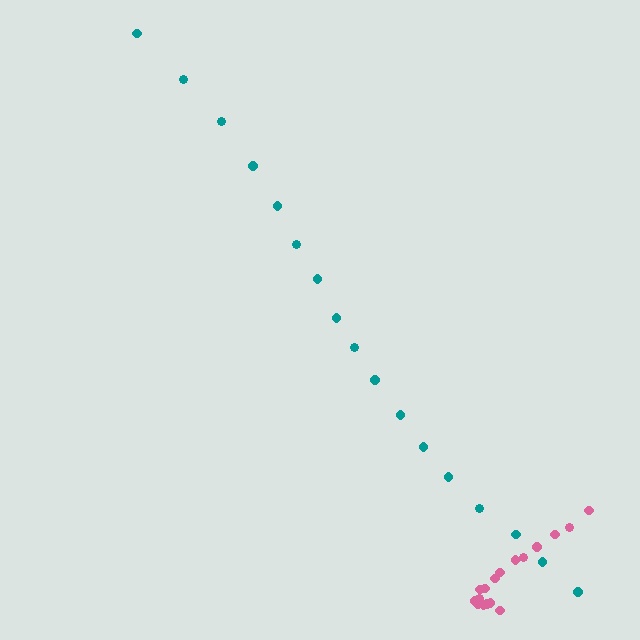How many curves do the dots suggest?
There are 2 distinct paths.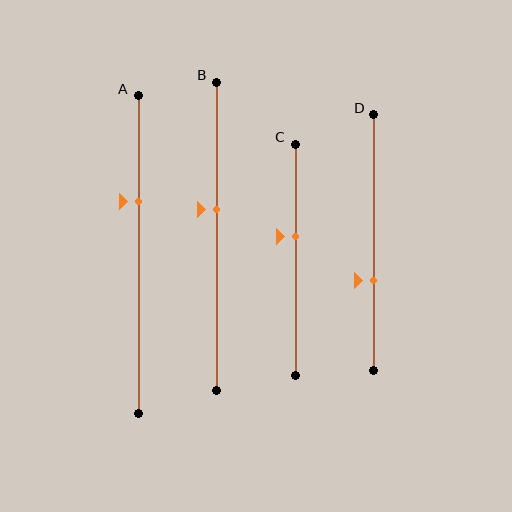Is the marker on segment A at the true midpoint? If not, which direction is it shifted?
No, the marker on segment A is shifted upward by about 17% of the segment length.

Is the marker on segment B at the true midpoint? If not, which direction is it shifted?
No, the marker on segment B is shifted upward by about 9% of the segment length.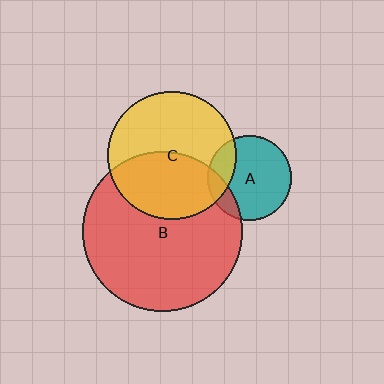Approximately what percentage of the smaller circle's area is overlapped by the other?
Approximately 20%.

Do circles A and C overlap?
Yes.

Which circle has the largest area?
Circle B (red).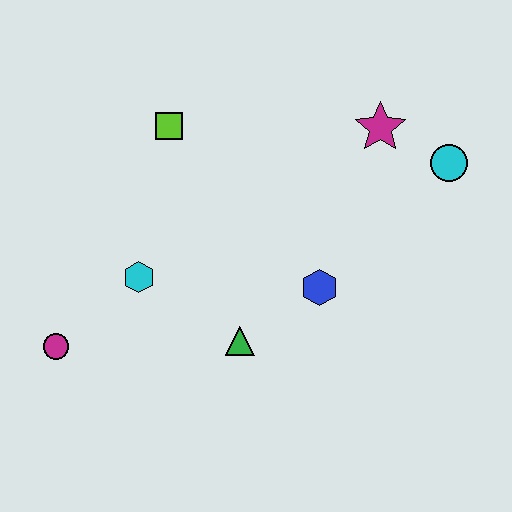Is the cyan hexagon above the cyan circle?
No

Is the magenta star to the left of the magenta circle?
No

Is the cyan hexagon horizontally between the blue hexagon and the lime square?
No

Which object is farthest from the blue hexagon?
The magenta circle is farthest from the blue hexagon.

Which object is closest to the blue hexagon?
The green triangle is closest to the blue hexagon.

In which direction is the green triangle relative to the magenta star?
The green triangle is below the magenta star.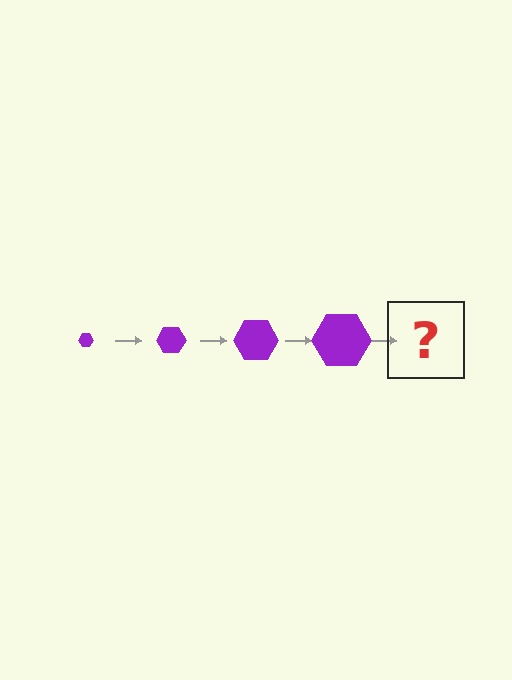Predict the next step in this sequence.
The next step is a purple hexagon, larger than the previous one.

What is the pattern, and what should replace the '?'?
The pattern is that the hexagon gets progressively larger each step. The '?' should be a purple hexagon, larger than the previous one.